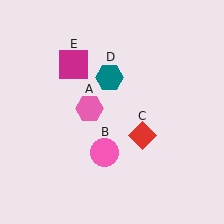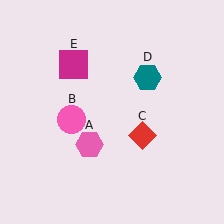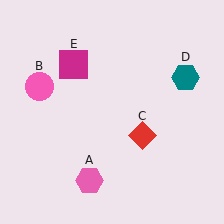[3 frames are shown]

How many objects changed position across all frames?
3 objects changed position: pink hexagon (object A), pink circle (object B), teal hexagon (object D).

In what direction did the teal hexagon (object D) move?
The teal hexagon (object D) moved right.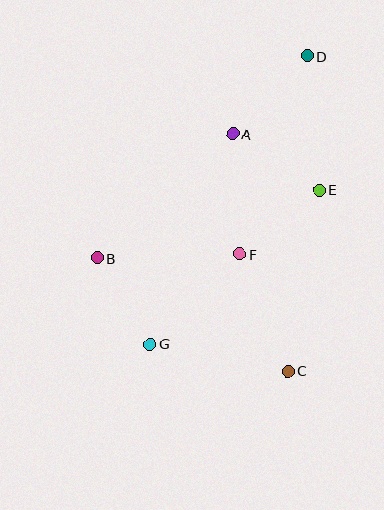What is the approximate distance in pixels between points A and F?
The distance between A and F is approximately 120 pixels.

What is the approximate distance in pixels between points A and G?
The distance between A and G is approximately 225 pixels.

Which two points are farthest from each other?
Points D and G are farthest from each other.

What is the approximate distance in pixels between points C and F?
The distance between C and F is approximately 126 pixels.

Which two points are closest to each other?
Points B and G are closest to each other.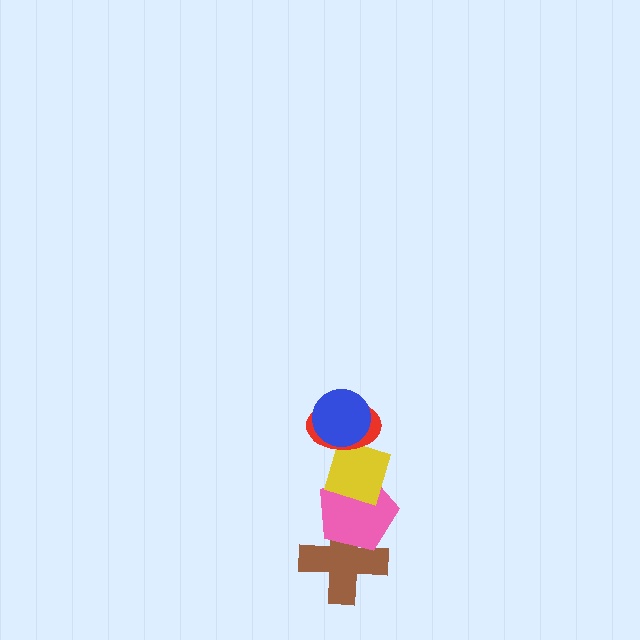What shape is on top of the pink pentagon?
The yellow diamond is on top of the pink pentagon.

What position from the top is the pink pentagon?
The pink pentagon is 4th from the top.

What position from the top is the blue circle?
The blue circle is 1st from the top.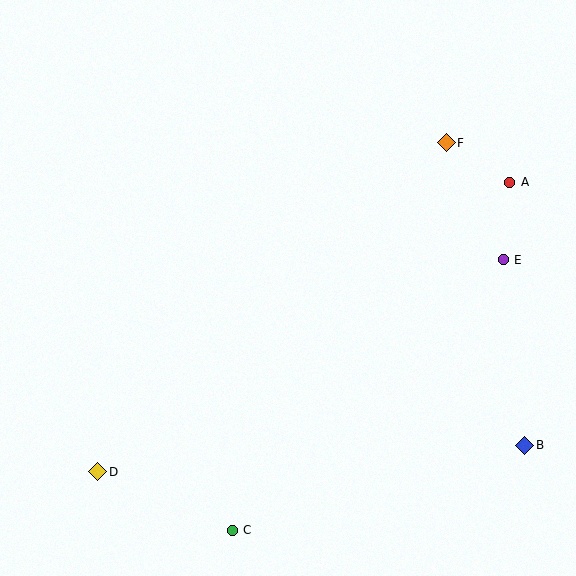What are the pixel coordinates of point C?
Point C is at (232, 530).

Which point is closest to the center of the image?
Point F at (446, 143) is closest to the center.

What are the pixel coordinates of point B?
Point B is at (525, 445).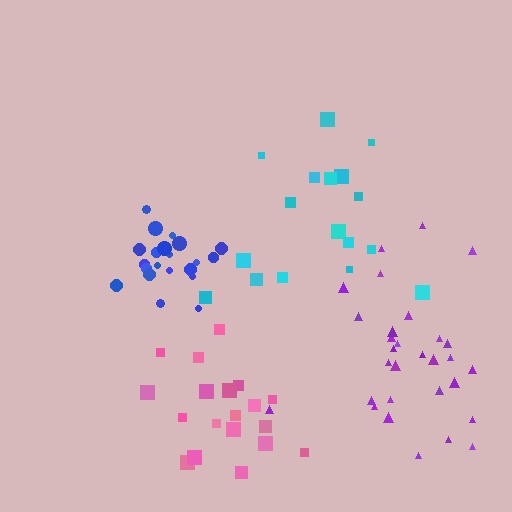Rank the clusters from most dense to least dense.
blue, pink, purple, cyan.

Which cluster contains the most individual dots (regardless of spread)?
Purple (30).